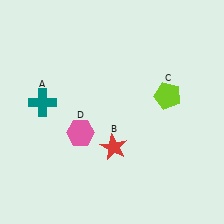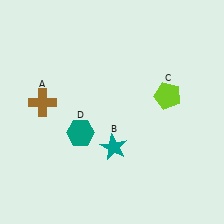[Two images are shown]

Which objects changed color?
A changed from teal to brown. B changed from red to teal. D changed from pink to teal.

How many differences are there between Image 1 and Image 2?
There are 3 differences between the two images.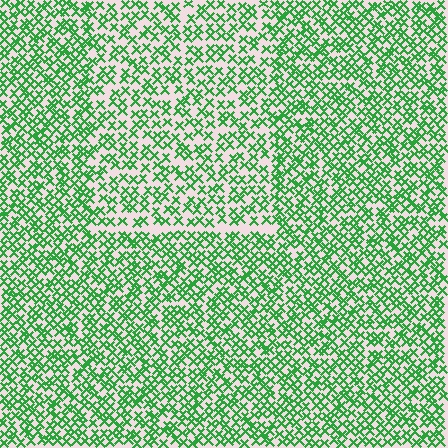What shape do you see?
I see a rectangle.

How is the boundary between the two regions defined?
The boundary is defined by a change in element density (approximately 1.5x ratio). All elements are the same color, size, and shape.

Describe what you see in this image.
The image contains small green elements arranged at two different densities. A rectangle-shaped region is visible where the elements are less densely packed than the surrounding area.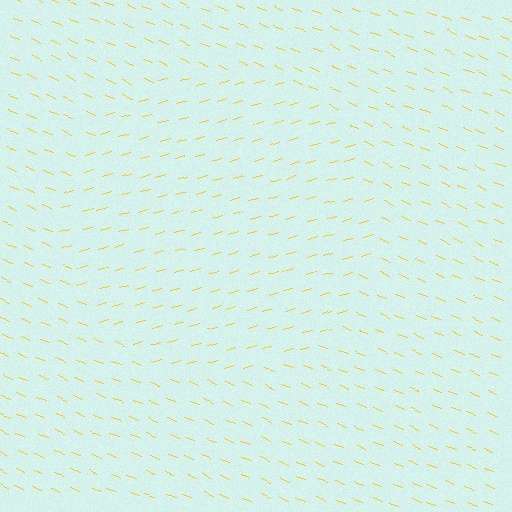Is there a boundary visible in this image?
Yes, there is a texture boundary formed by a change in line orientation.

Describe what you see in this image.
The image is filled with small yellow line segments. A circle region in the image has lines oriented differently from the surrounding lines, creating a visible texture boundary.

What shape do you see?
I see a circle.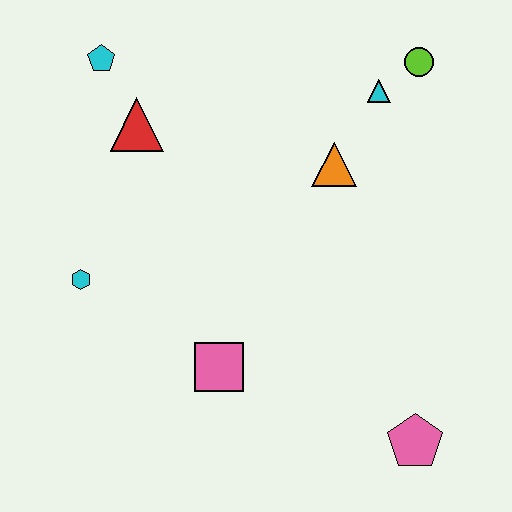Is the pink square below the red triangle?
Yes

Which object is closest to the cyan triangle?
The lime circle is closest to the cyan triangle.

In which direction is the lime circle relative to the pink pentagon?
The lime circle is above the pink pentagon.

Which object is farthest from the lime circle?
The cyan hexagon is farthest from the lime circle.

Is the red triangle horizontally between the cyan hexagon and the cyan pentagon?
No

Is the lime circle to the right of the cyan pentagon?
Yes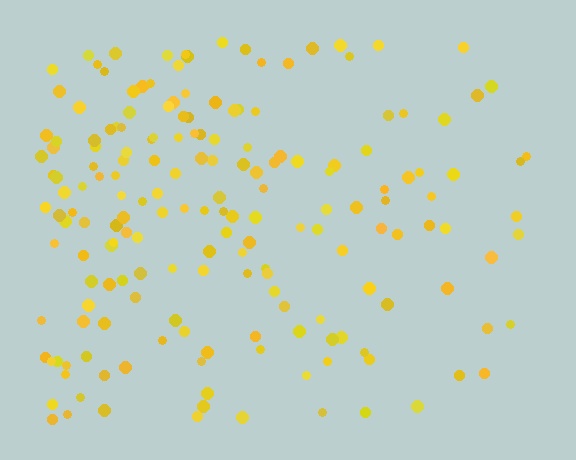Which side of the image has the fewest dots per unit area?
The right.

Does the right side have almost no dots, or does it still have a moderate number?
Still a moderate number, just noticeably fewer than the left.